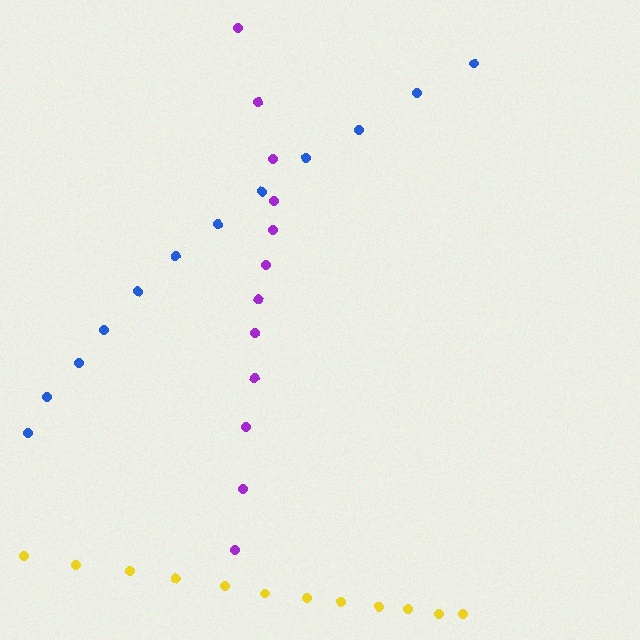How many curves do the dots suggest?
There are 3 distinct paths.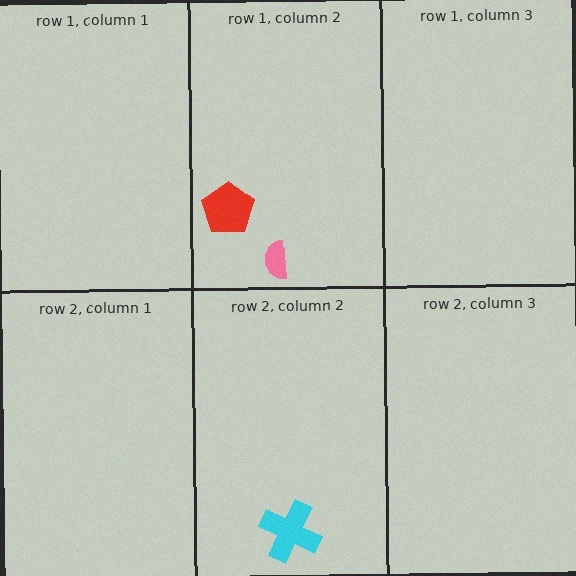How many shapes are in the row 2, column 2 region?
1.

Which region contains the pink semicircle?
The row 1, column 2 region.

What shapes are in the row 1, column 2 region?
The pink semicircle, the red pentagon.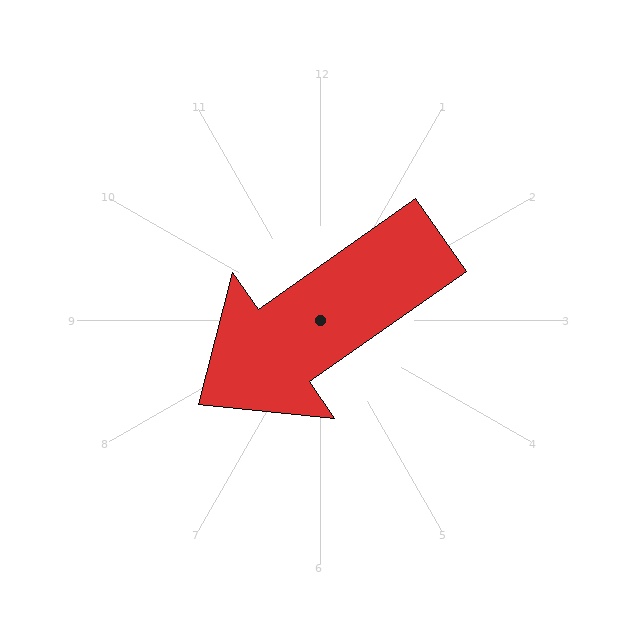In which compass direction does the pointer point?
Southwest.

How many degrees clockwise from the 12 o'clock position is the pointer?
Approximately 235 degrees.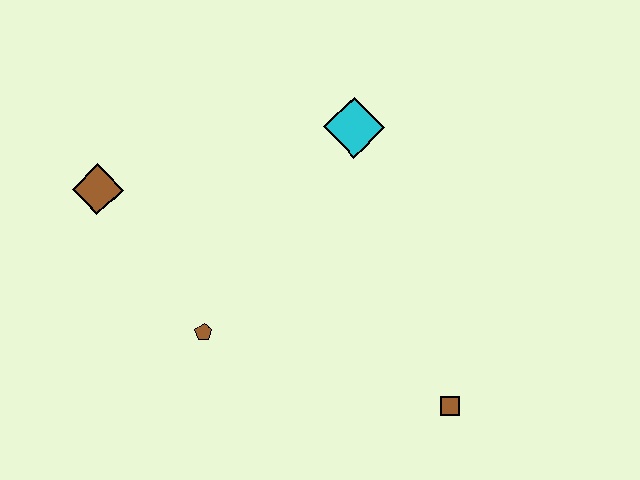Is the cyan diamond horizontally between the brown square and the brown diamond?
Yes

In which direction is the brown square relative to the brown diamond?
The brown square is to the right of the brown diamond.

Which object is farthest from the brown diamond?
The brown square is farthest from the brown diamond.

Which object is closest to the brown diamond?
The brown pentagon is closest to the brown diamond.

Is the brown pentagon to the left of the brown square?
Yes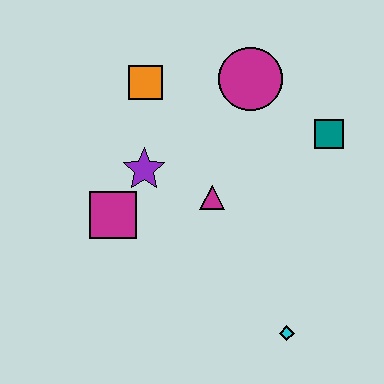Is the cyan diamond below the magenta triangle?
Yes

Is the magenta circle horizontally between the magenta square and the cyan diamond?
Yes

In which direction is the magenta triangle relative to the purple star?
The magenta triangle is to the right of the purple star.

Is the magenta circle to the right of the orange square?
Yes